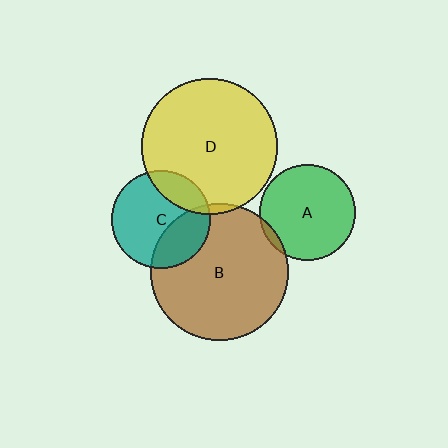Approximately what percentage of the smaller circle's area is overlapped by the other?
Approximately 5%.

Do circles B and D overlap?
Yes.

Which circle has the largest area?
Circle B (brown).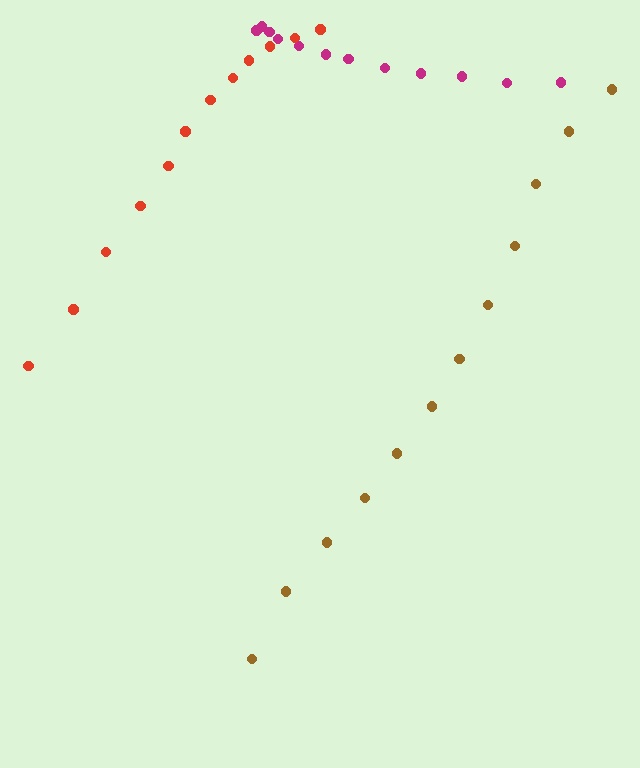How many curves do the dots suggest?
There are 3 distinct paths.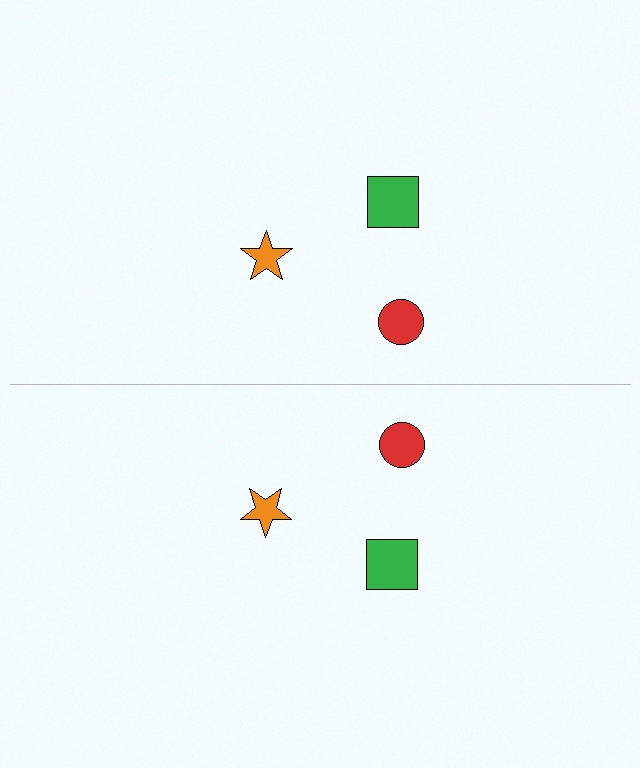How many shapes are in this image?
There are 6 shapes in this image.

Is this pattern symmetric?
Yes, this pattern has bilateral (reflection) symmetry.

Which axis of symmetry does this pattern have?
The pattern has a horizontal axis of symmetry running through the center of the image.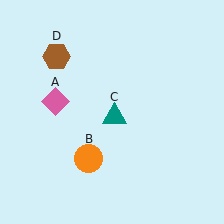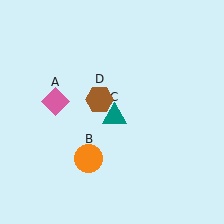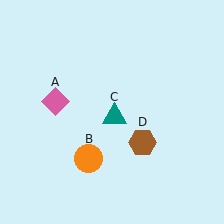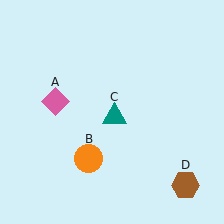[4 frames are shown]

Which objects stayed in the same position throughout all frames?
Pink diamond (object A) and orange circle (object B) and teal triangle (object C) remained stationary.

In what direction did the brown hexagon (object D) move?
The brown hexagon (object D) moved down and to the right.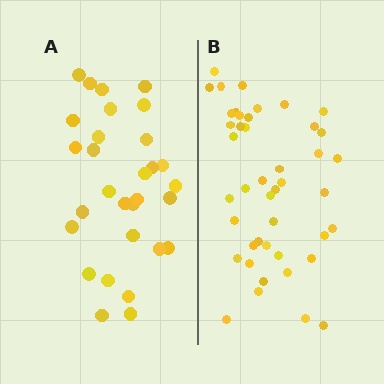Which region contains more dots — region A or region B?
Region B (the right region) has more dots.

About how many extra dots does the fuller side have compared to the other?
Region B has approximately 15 more dots than region A.